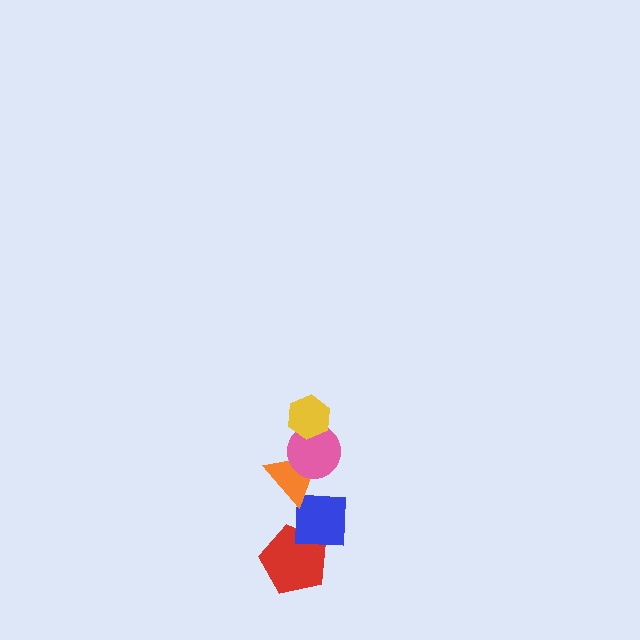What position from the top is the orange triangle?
The orange triangle is 3rd from the top.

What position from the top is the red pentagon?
The red pentagon is 5th from the top.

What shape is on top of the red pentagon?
The blue square is on top of the red pentagon.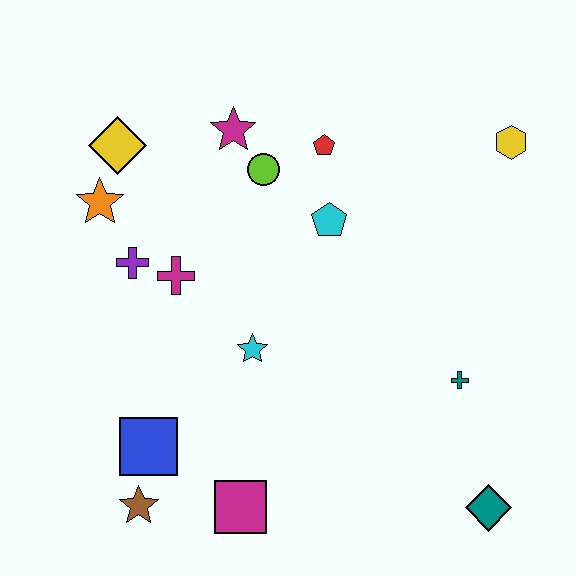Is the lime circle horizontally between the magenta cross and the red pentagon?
Yes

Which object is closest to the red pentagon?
The lime circle is closest to the red pentagon.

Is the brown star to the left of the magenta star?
Yes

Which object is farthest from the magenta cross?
The teal diamond is farthest from the magenta cross.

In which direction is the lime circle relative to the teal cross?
The lime circle is above the teal cross.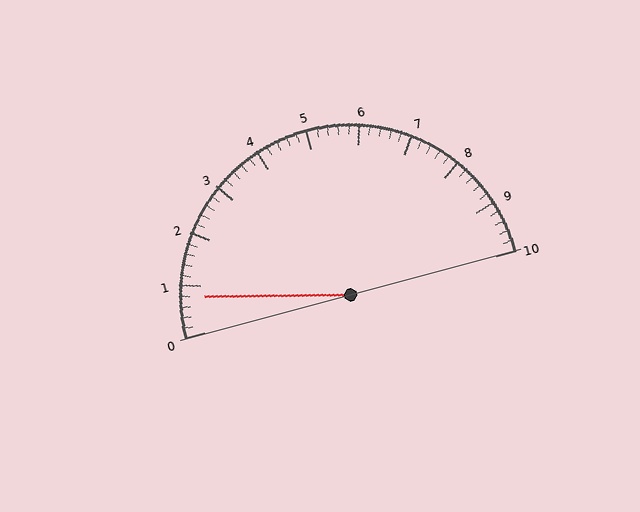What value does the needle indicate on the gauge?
The needle indicates approximately 0.8.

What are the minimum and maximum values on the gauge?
The gauge ranges from 0 to 10.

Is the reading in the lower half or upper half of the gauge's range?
The reading is in the lower half of the range (0 to 10).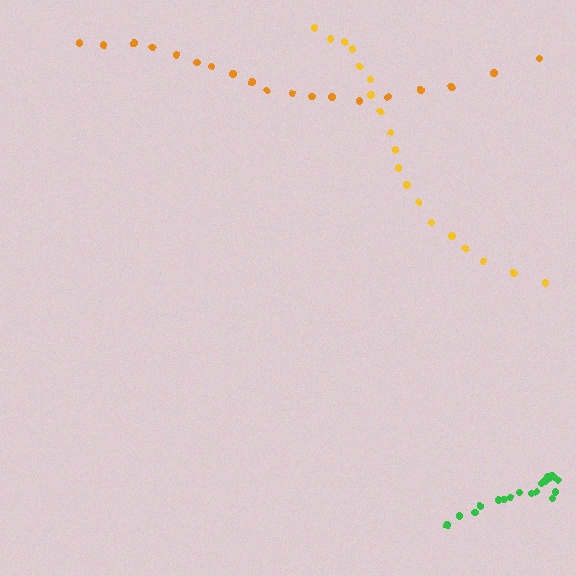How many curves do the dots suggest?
There are 3 distinct paths.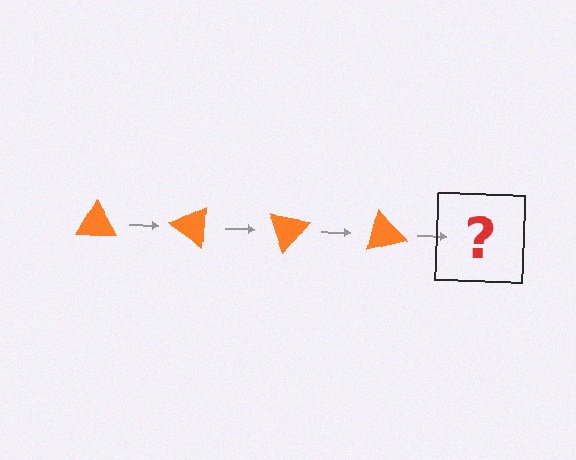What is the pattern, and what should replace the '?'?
The pattern is that the triangle rotates 35 degrees each step. The '?' should be an orange triangle rotated 140 degrees.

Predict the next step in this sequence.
The next step is an orange triangle rotated 140 degrees.